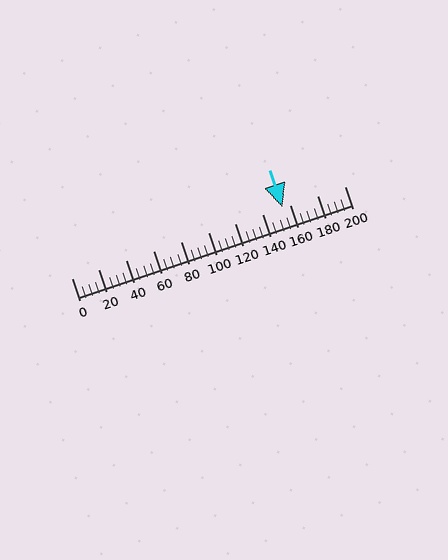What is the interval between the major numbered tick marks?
The major tick marks are spaced 20 units apart.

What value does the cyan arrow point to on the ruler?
The cyan arrow points to approximately 155.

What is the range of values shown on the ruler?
The ruler shows values from 0 to 200.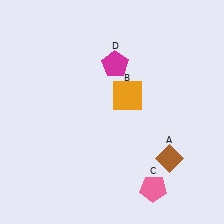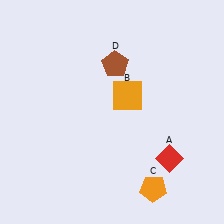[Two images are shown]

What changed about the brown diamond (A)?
In Image 1, A is brown. In Image 2, it changed to red.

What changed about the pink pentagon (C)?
In Image 1, C is pink. In Image 2, it changed to orange.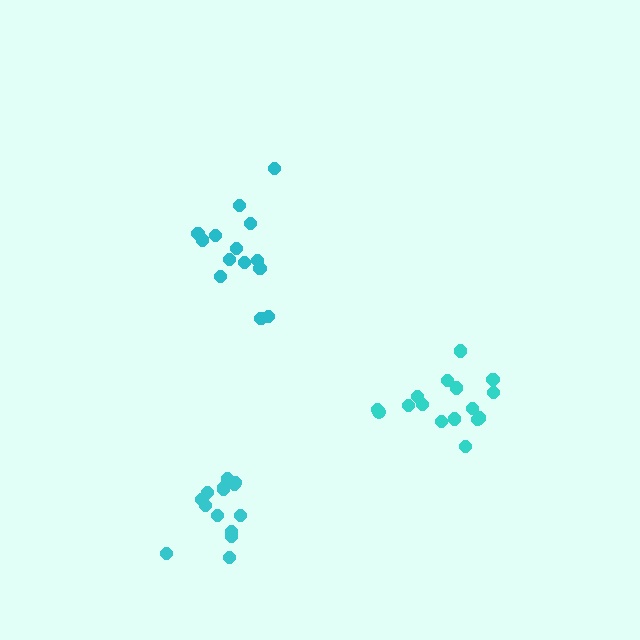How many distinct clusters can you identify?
There are 3 distinct clusters.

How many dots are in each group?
Group 1: 14 dots, Group 2: 14 dots, Group 3: 16 dots (44 total).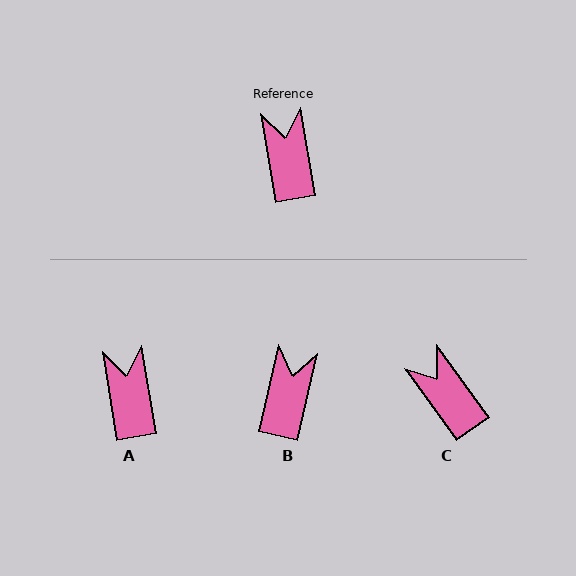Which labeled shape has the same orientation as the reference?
A.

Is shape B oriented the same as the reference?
No, it is off by about 22 degrees.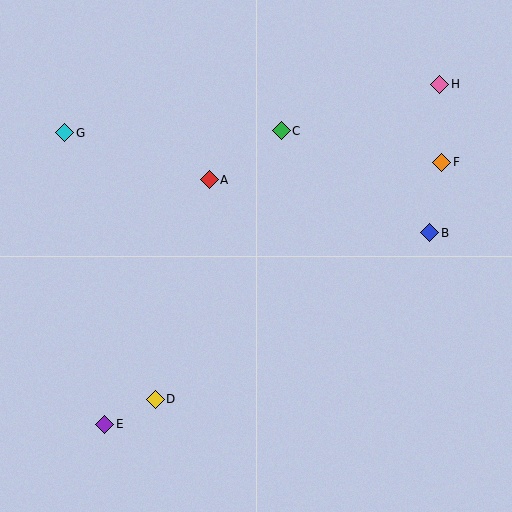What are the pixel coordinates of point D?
Point D is at (155, 399).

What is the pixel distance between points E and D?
The distance between E and D is 56 pixels.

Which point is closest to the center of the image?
Point A at (209, 180) is closest to the center.